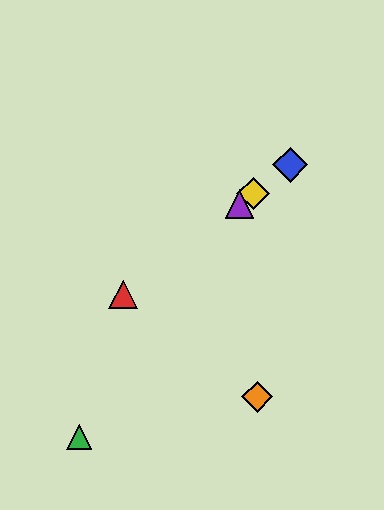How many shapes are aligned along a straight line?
4 shapes (the red triangle, the blue diamond, the yellow diamond, the purple triangle) are aligned along a straight line.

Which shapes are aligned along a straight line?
The red triangle, the blue diamond, the yellow diamond, the purple triangle are aligned along a straight line.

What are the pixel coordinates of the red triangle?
The red triangle is at (123, 294).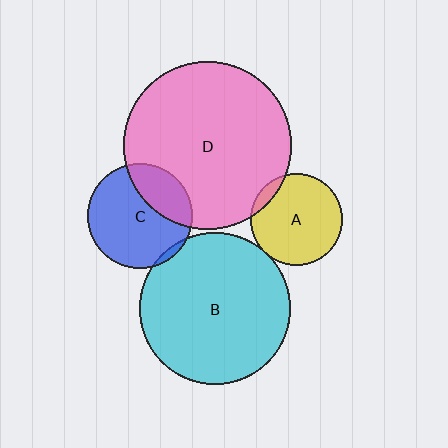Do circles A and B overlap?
Yes.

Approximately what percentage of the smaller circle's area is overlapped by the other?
Approximately 5%.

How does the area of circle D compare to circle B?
Approximately 1.2 times.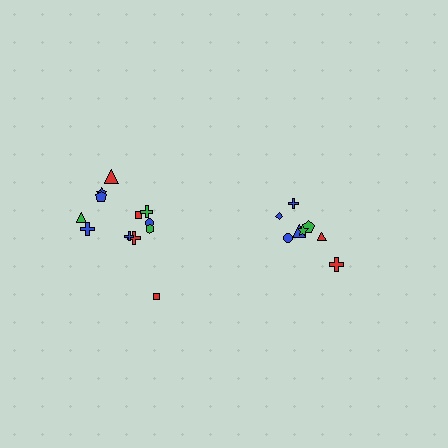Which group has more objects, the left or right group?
The left group.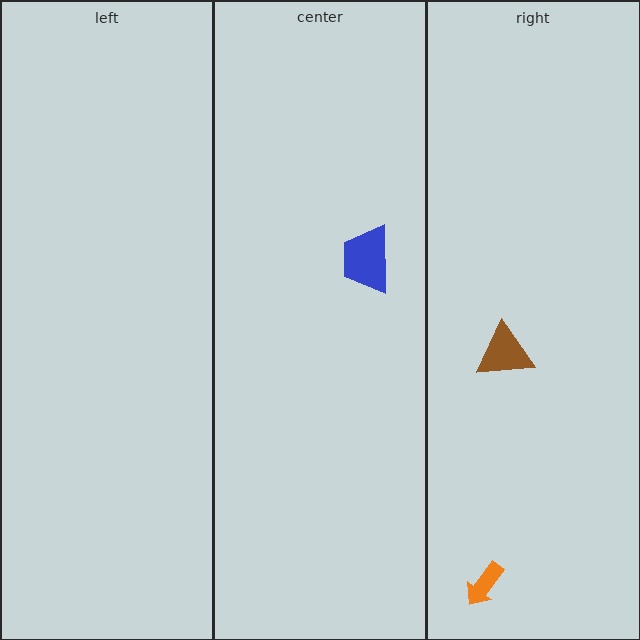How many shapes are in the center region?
1.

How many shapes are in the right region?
2.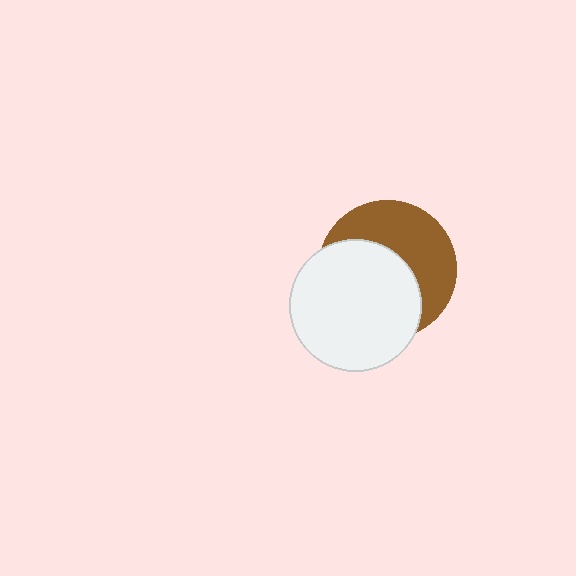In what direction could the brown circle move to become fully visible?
The brown circle could move toward the upper-right. That would shift it out from behind the white circle entirely.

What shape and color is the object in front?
The object in front is a white circle.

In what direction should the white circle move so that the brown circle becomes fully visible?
The white circle should move toward the lower-left. That is the shortest direction to clear the overlap and leave the brown circle fully visible.